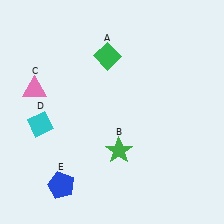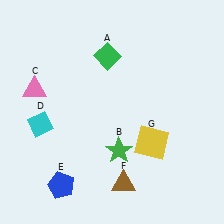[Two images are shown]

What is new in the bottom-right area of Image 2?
A brown triangle (F) was added in the bottom-right area of Image 2.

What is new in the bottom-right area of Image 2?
A yellow square (G) was added in the bottom-right area of Image 2.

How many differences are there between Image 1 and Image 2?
There are 2 differences between the two images.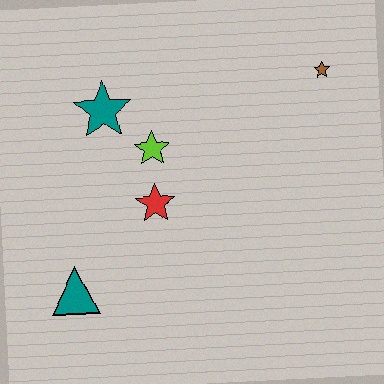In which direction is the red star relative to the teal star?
The red star is below the teal star.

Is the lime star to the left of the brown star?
Yes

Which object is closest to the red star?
The lime star is closest to the red star.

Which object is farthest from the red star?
The brown star is farthest from the red star.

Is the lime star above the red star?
Yes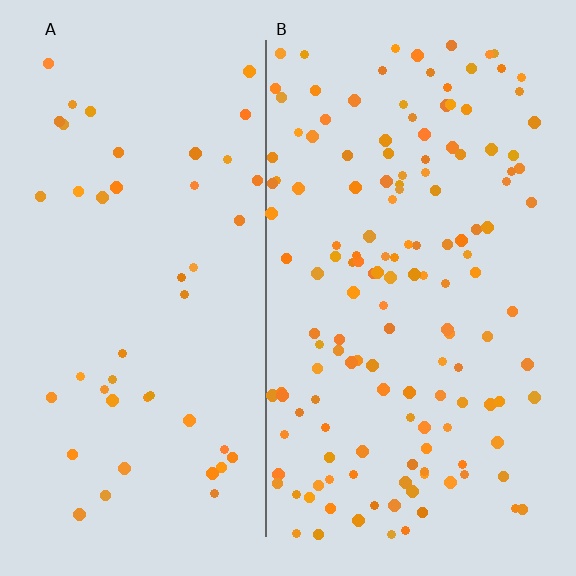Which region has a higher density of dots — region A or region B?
B (the right).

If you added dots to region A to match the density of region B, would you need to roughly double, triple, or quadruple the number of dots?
Approximately triple.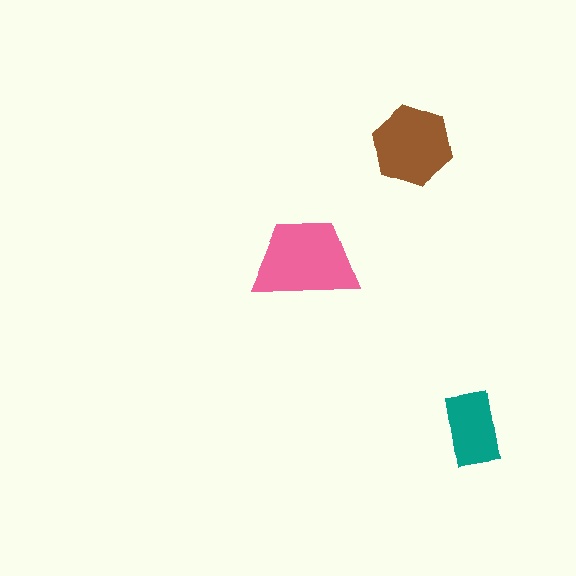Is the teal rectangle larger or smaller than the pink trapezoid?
Smaller.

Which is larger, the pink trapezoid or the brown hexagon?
The pink trapezoid.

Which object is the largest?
The pink trapezoid.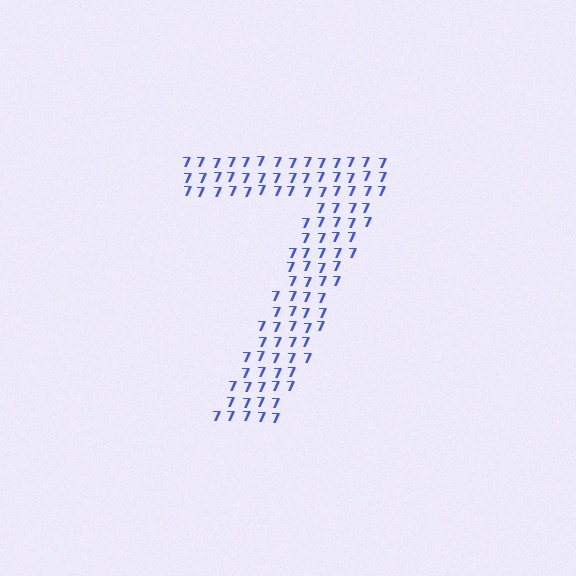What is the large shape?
The large shape is the digit 7.